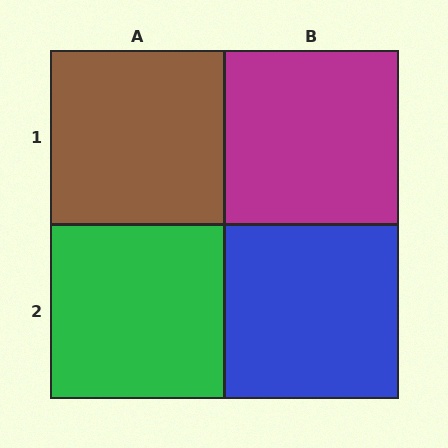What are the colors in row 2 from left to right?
Green, blue.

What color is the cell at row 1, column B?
Magenta.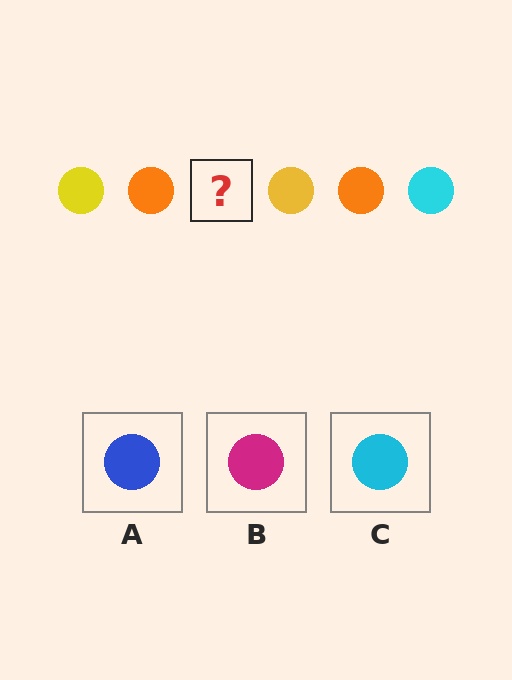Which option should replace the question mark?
Option C.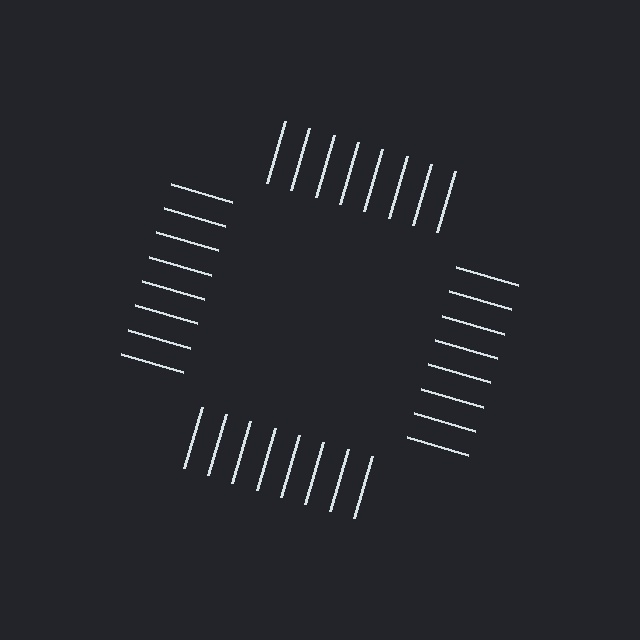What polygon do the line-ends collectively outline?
An illusory square — the line segments terminate on its edges but no continuous stroke is drawn.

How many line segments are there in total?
32 — 8 along each of the 4 edges.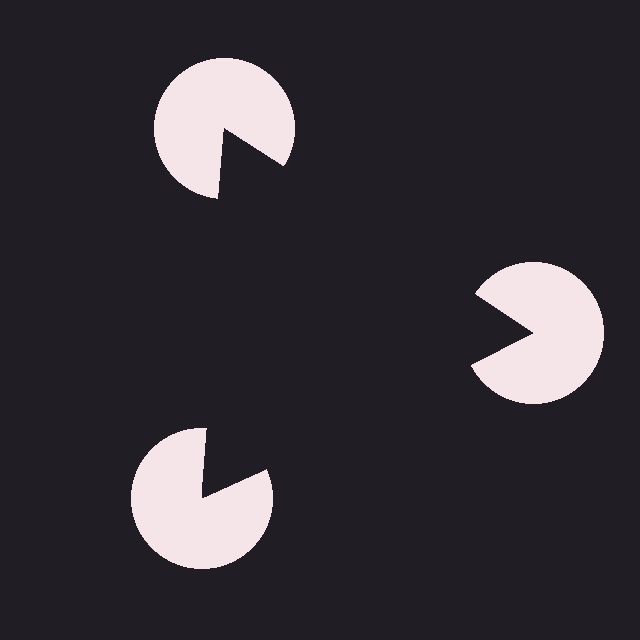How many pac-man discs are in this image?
There are 3 — one at each vertex of the illusory triangle.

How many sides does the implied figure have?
3 sides.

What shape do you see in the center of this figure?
An illusory triangle — its edges are inferred from the aligned wedge cuts in the pac-man discs, not physically drawn.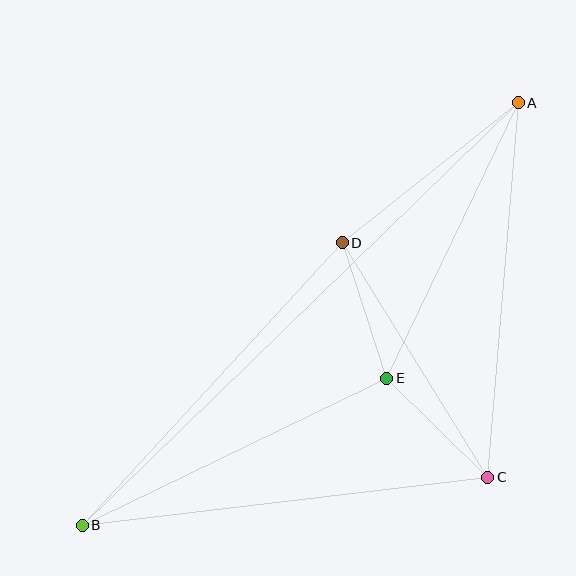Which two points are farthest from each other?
Points A and B are farthest from each other.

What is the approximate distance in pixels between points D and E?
The distance between D and E is approximately 143 pixels.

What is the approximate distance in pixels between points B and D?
The distance between B and D is approximately 384 pixels.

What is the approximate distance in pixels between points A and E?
The distance between A and E is approximately 305 pixels.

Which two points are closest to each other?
Points C and E are closest to each other.